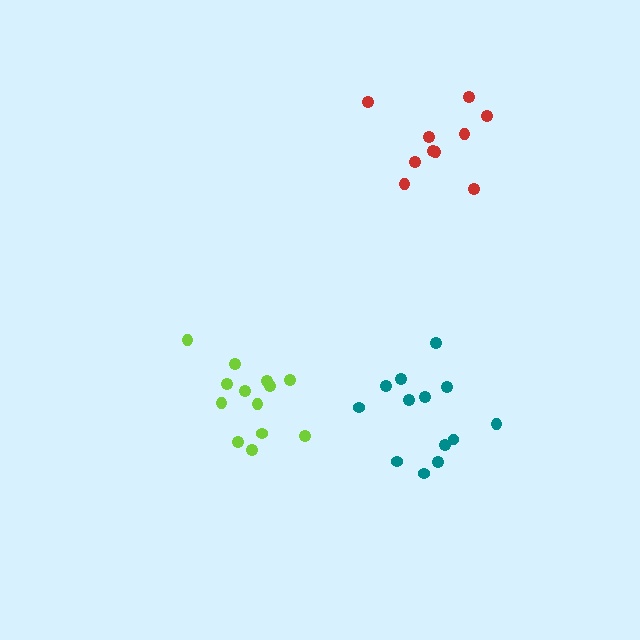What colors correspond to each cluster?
The clusters are colored: red, lime, teal.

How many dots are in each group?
Group 1: 10 dots, Group 2: 13 dots, Group 3: 13 dots (36 total).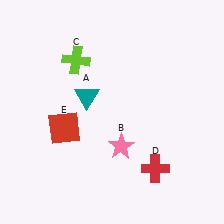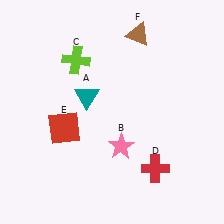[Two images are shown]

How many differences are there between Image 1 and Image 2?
There is 1 difference between the two images.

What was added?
A brown triangle (F) was added in Image 2.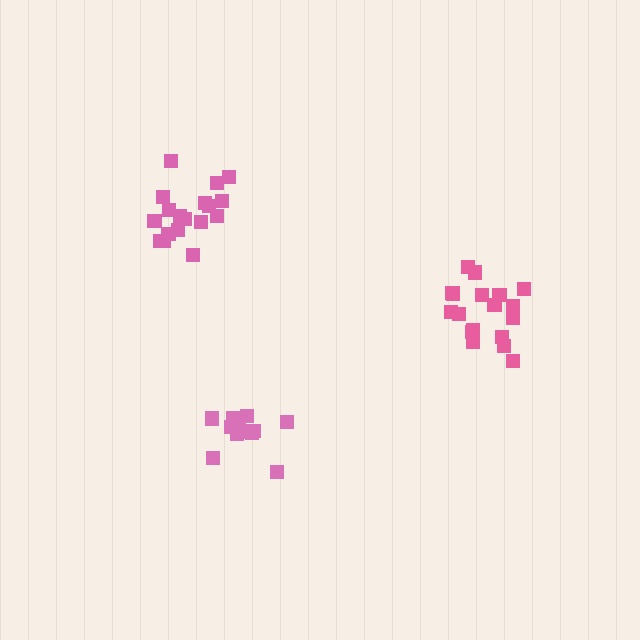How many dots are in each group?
Group 1: 12 dots, Group 2: 18 dots, Group 3: 18 dots (48 total).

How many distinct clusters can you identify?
There are 3 distinct clusters.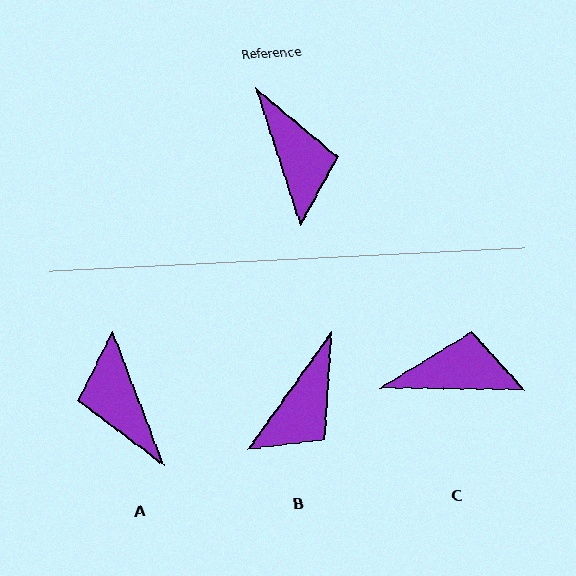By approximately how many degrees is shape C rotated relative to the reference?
Approximately 71 degrees counter-clockwise.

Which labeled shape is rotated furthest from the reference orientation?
A, about 177 degrees away.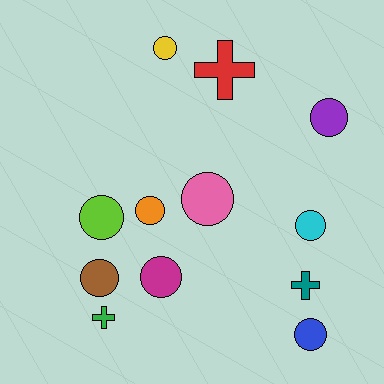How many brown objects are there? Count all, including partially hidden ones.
There is 1 brown object.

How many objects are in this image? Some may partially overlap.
There are 12 objects.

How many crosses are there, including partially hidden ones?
There are 3 crosses.